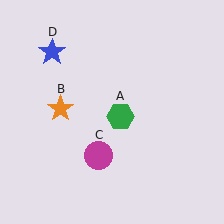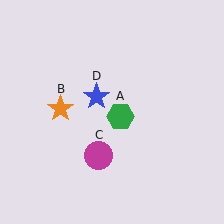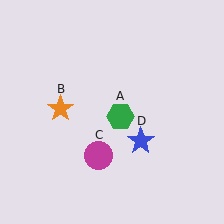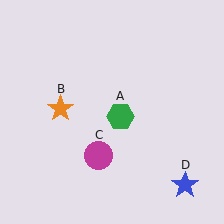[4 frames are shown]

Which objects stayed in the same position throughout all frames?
Green hexagon (object A) and orange star (object B) and magenta circle (object C) remained stationary.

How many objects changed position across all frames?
1 object changed position: blue star (object D).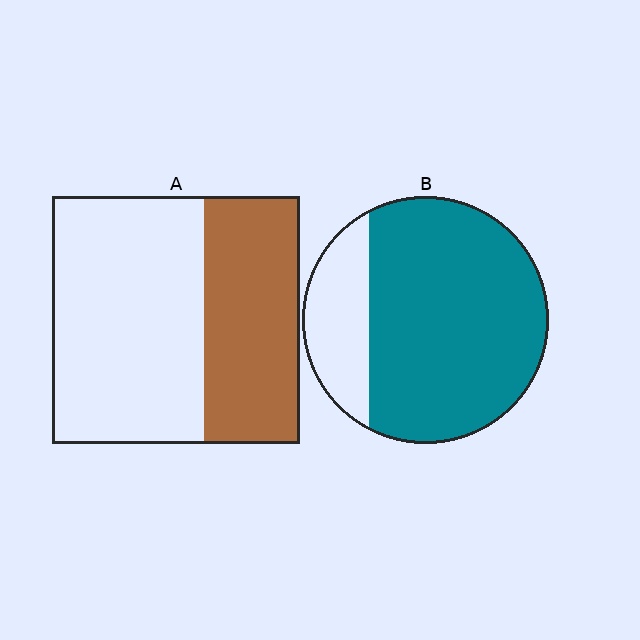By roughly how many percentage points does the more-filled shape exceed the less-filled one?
By roughly 40 percentage points (B over A).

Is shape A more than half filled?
No.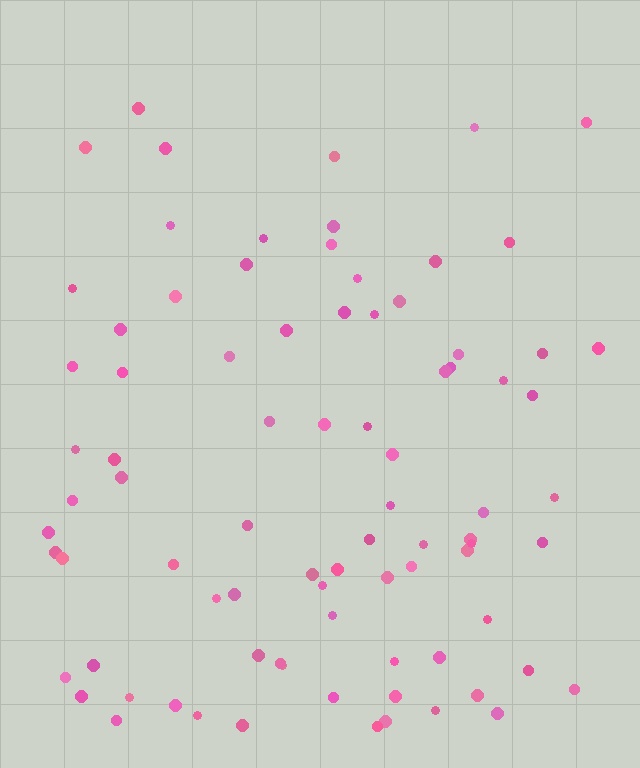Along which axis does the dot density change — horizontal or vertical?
Vertical.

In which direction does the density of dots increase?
From top to bottom, with the bottom side densest.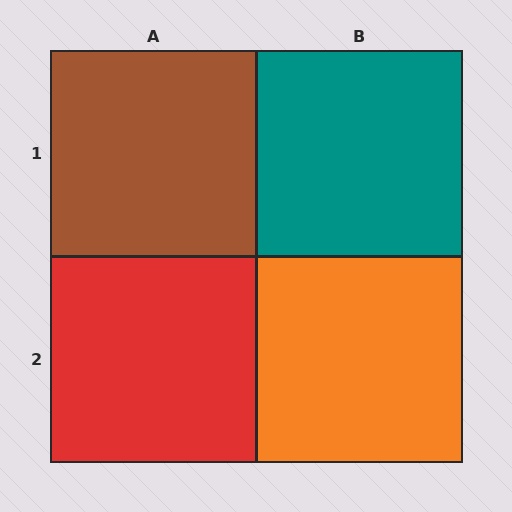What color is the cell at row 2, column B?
Orange.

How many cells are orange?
1 cell is orange.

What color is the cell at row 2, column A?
Red.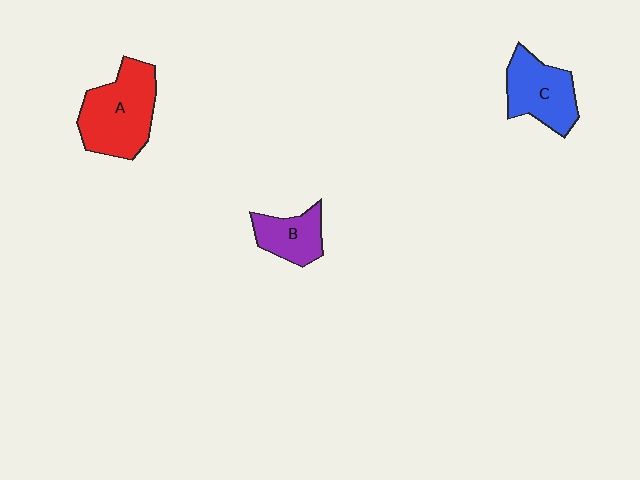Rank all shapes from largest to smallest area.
From largest to smallest: A (red), C (blue), B (purple).